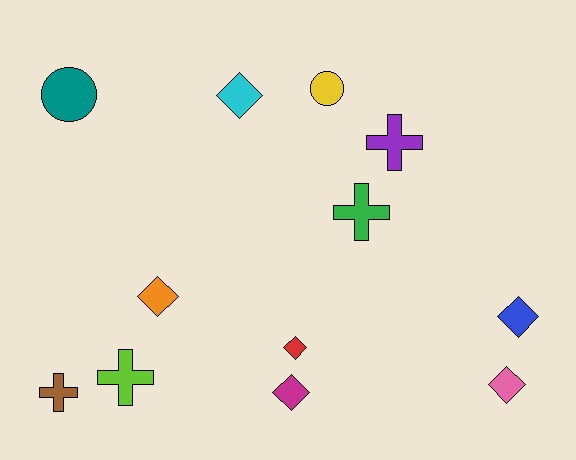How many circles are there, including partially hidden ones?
There are 2 circles.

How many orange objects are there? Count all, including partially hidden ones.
There is 1 orange object.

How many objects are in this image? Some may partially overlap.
There are 12 objects.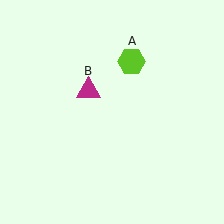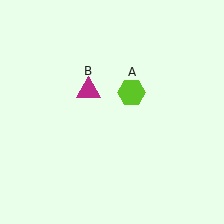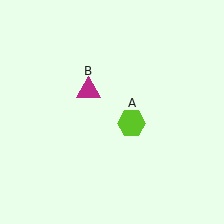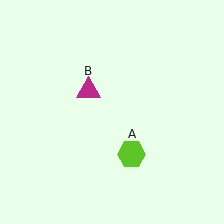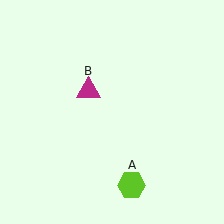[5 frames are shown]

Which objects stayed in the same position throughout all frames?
Magenta triangle (object B) remained stationary.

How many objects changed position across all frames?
1 object changed position: lime hexagon (object A).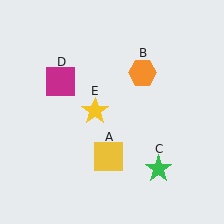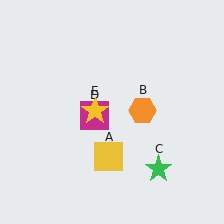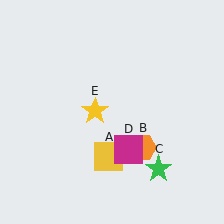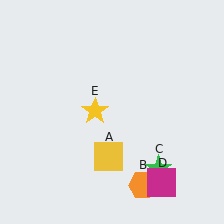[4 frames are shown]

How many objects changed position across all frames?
2 objects changed position: orange hexagon (object B), magenta square (object D).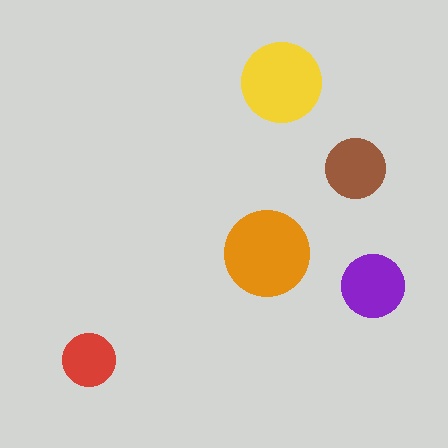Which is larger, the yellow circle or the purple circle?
The yellow one.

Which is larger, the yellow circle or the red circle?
The yellow one.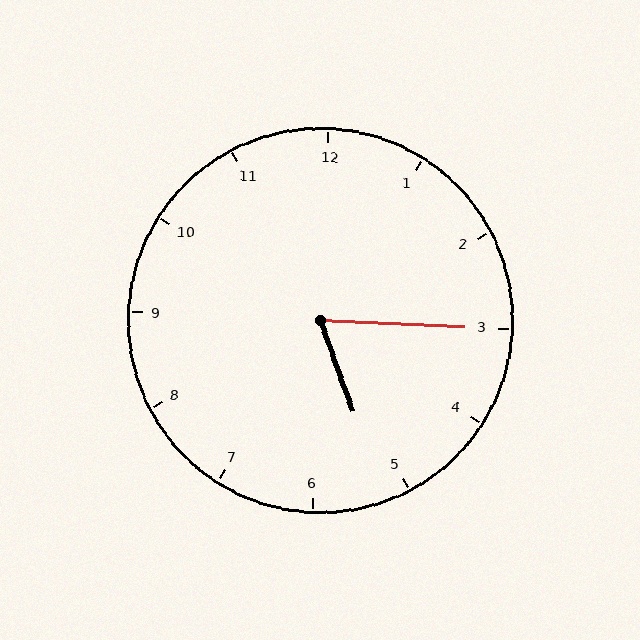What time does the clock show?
5:15.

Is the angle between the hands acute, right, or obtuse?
It is acute.